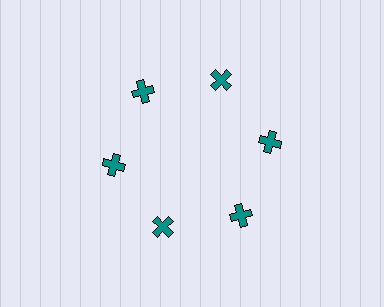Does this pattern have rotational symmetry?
Yes, this pattern has 6-fold rotational symmetry. It looks the same after rotating 60 degrees around the center.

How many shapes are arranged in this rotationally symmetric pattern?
There are 6 shapes, arranged in 6 groups of 1.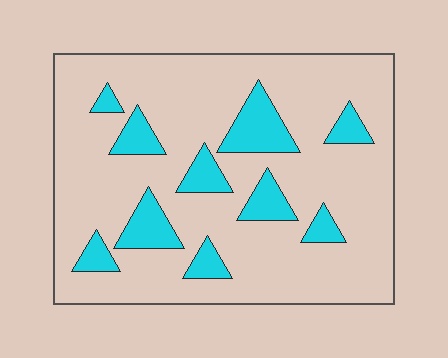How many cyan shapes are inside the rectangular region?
10.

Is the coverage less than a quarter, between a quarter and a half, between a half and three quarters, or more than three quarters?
Less than a quarter.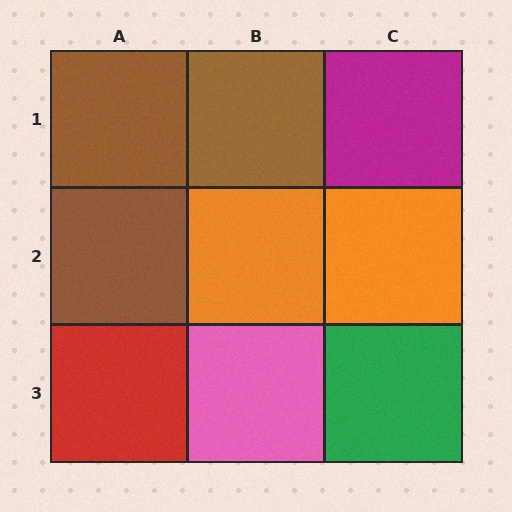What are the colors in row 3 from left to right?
Red, pink, green.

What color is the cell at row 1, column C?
Magenta.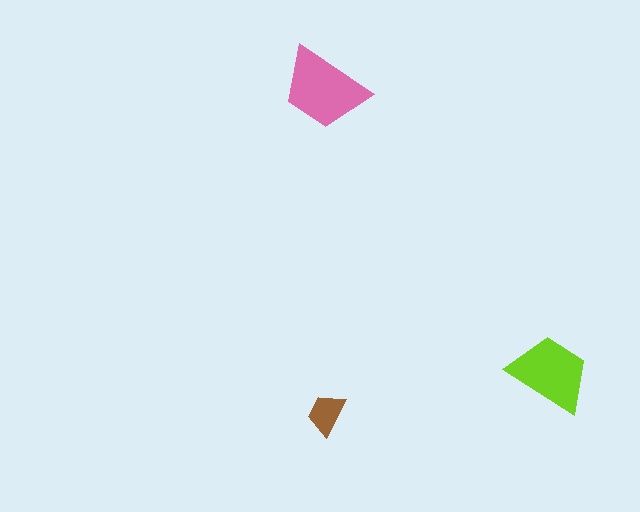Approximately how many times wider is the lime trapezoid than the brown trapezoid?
About 2 times wider.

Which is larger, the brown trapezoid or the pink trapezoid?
The pink one.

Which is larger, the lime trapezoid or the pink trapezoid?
The pink one.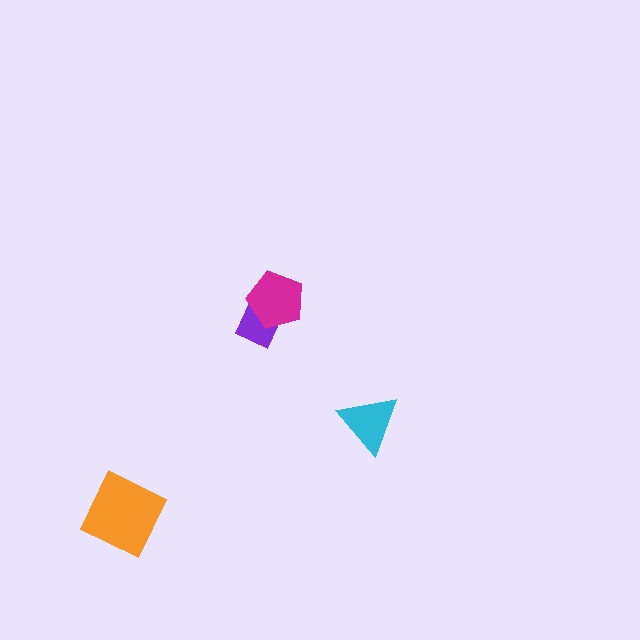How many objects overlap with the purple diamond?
1 object overlaps with the purple diamond.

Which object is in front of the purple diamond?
The magenta pentagon is in front of the purple diamond.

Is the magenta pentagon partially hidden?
No, no other shape covers it.